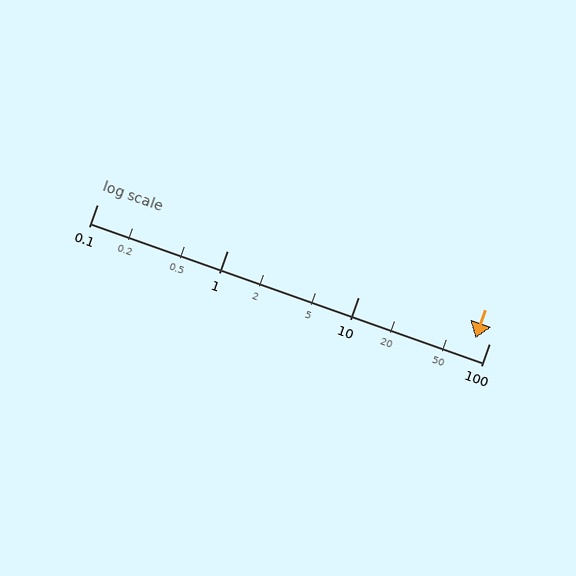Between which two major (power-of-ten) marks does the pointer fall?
The pointer is between 10 and 100.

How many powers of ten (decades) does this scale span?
The scale spans 3 decades, from 0.1 to 100.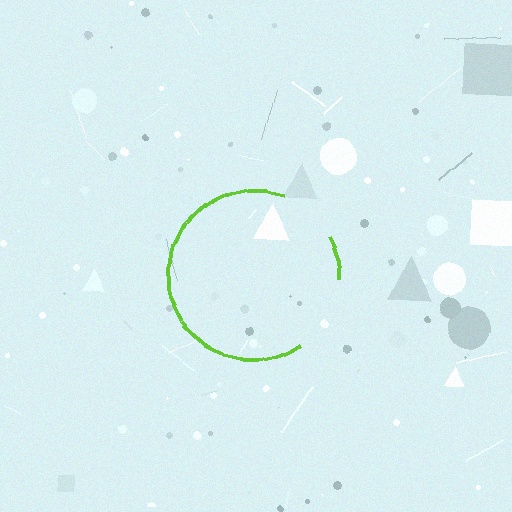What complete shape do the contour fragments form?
The contour fragments form a circle.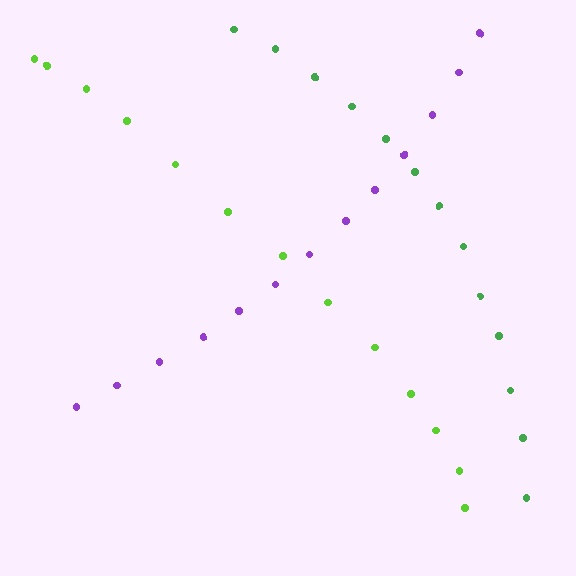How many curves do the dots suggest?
There are 3 distinct paths.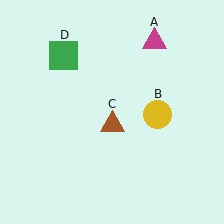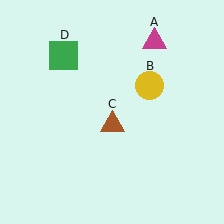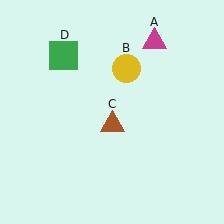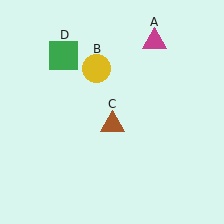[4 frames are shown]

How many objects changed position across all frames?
1 object changed position: yellow circle (object B).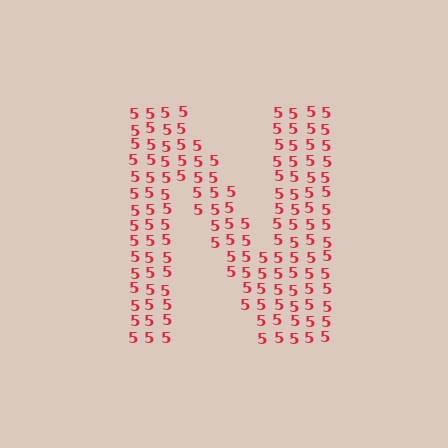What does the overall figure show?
The overall figure shows the letter N.